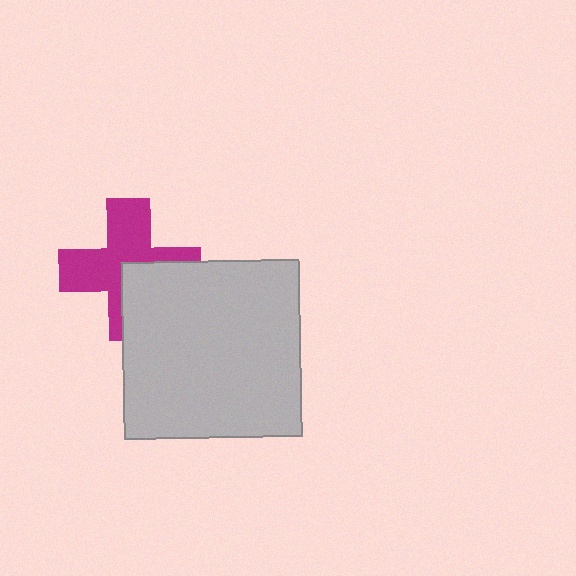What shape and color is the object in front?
The object in front is a light gray square.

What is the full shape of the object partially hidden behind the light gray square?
The partially hidden object is a magenta cross.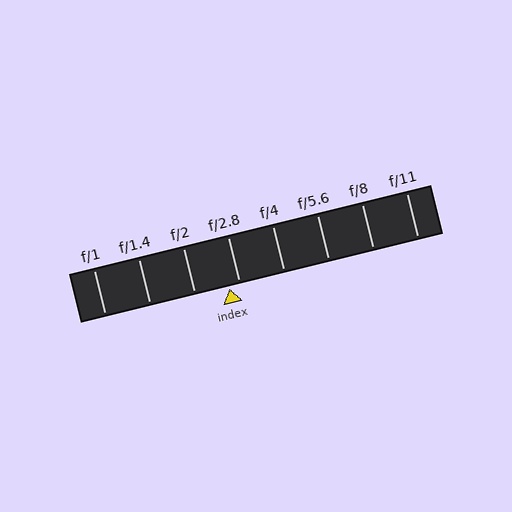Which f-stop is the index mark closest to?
The index mark is closest to f/2.8.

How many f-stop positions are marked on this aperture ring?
There are 8 f-stop positions marked.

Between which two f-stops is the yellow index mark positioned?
The index mark is between f/2 and f/2.8.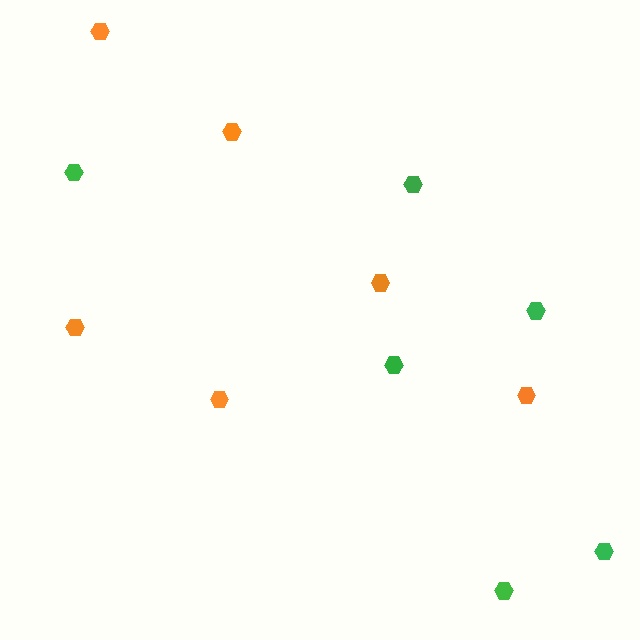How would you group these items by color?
There are 2 groups: one group of green hexagons (6) and one group of orange hexagons (6).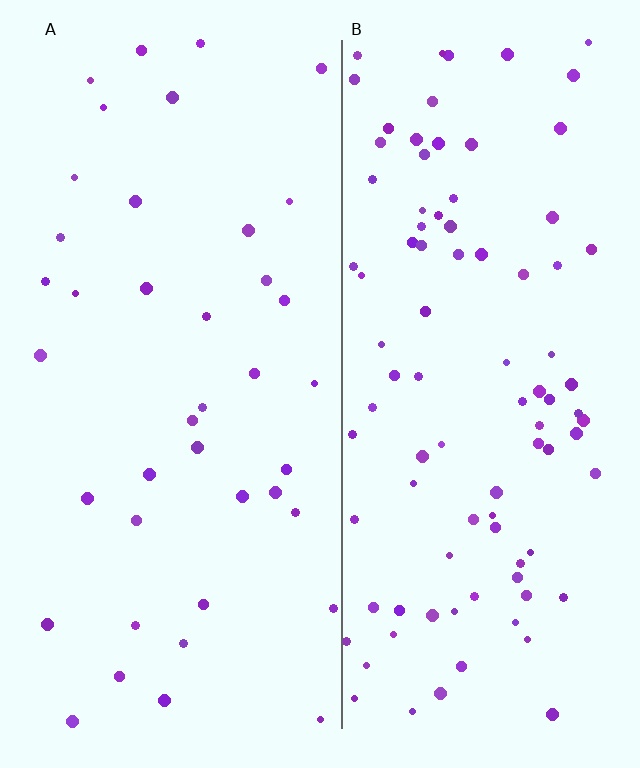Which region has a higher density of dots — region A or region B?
B (the right).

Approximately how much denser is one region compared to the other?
Approximately 2.4× — region B over region A.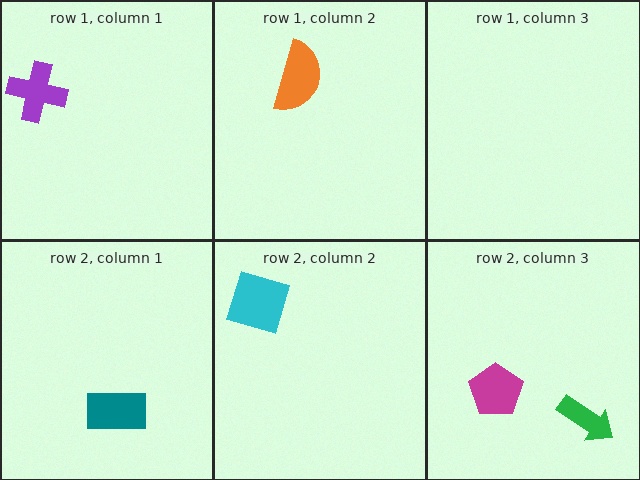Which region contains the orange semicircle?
The row 1, column 2 region.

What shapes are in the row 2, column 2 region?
The cyan square.